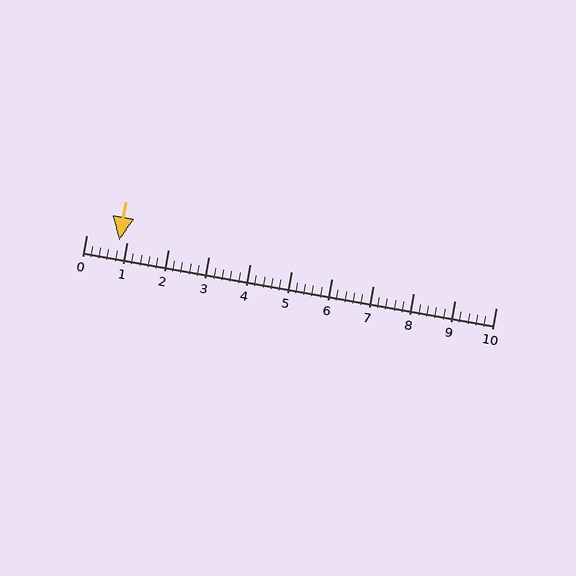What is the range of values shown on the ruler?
The ruler shows values from 0 to 10.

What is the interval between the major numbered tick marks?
The major tick marks are spaced 1 units apart.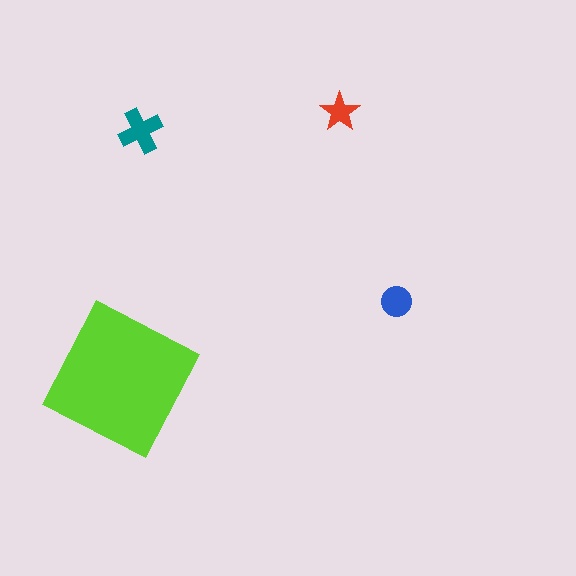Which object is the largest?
The lime square.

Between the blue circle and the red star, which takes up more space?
The blue circle.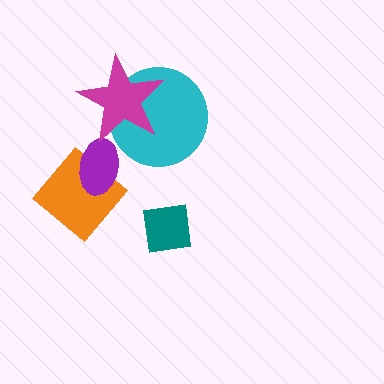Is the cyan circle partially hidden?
Yes, it is partially covered by another shape.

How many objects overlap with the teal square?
0 objects overlap with the teal square.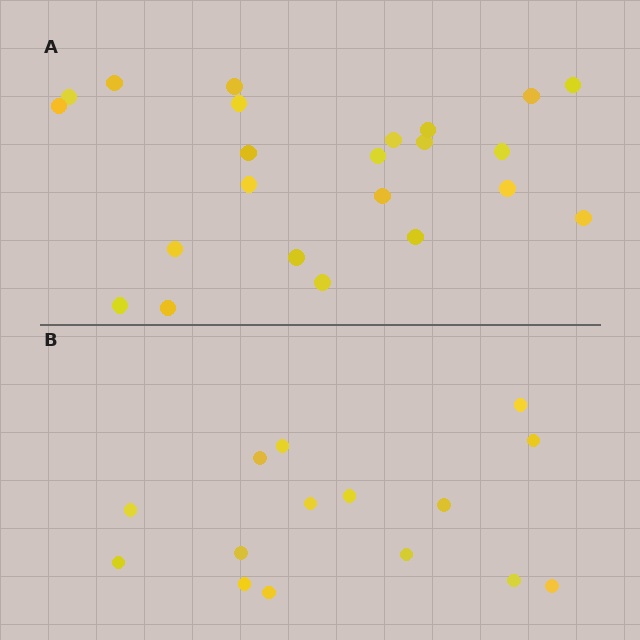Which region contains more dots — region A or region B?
Region A (the top region) has more dots.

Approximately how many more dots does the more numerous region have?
Region A has roughly 8 or so more dots than region B.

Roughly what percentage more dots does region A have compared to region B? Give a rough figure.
About 55% more.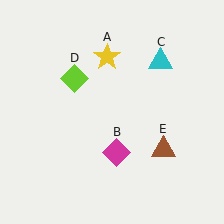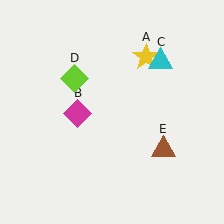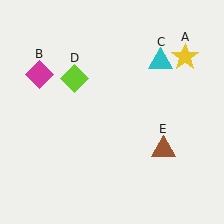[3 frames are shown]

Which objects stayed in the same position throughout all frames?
Cyan triangle (object C) and lime diamond (object D) and brown triangle (object E) remained stationary.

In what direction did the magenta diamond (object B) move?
The magenta diamond (object B) moved up and to the left.